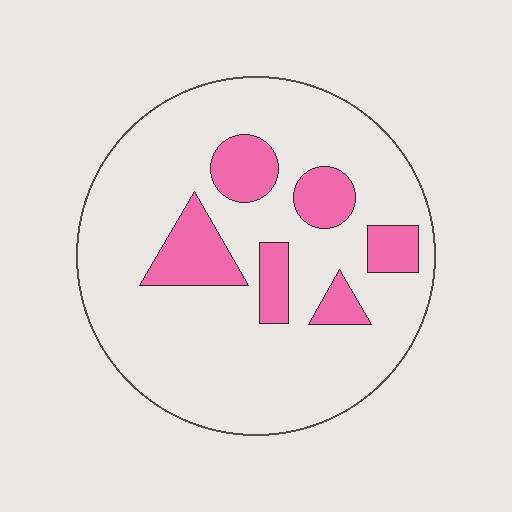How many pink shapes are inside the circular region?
6.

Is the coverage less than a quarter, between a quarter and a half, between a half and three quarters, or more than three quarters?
Less than a quarter.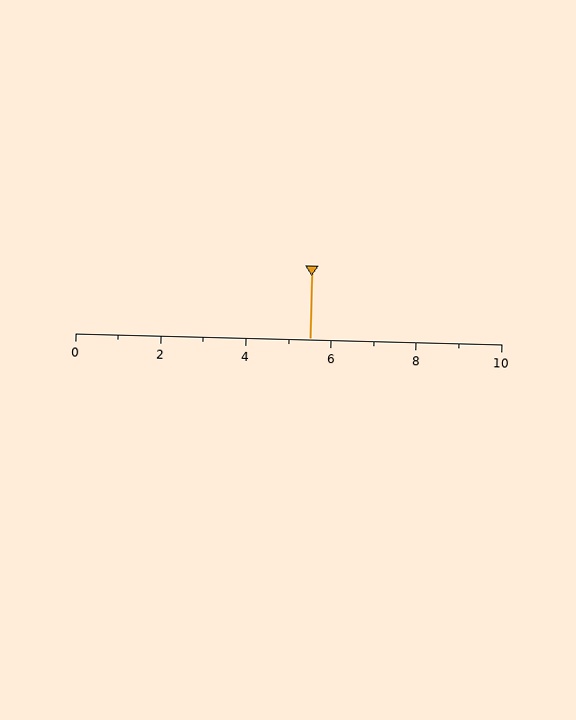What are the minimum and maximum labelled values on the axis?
The axis runs from 0 to 10.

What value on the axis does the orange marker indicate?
The marker indicates approximately 5.5.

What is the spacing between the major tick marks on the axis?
The major ticks are spaced 2 apart.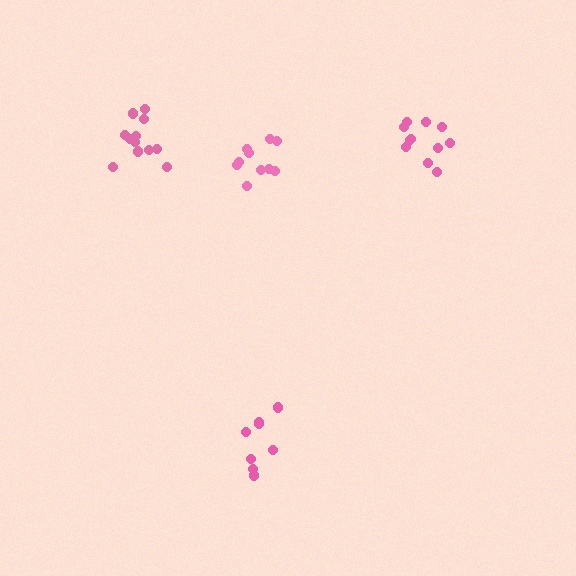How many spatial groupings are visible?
There are 4 spatial groupings.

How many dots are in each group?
Group 1: 8 dots, Group 2: 11 dots, Group 3: 12 dots, Group 4: 10 dots (41 total).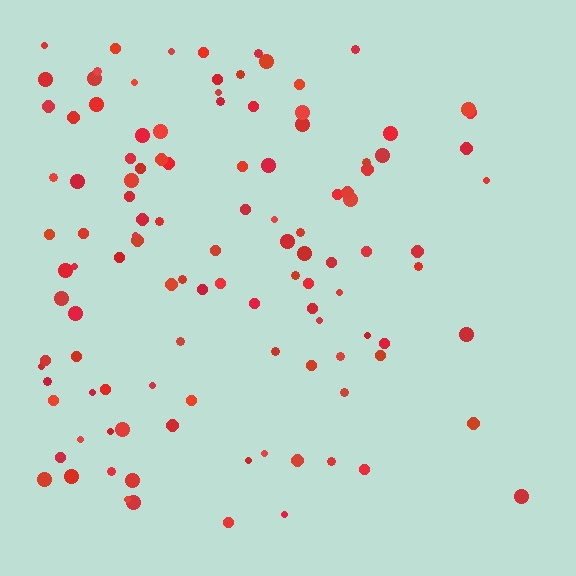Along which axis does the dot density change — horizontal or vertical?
Horizontal.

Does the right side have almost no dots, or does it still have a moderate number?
Still a moderate number, just noticeably fewer than the left.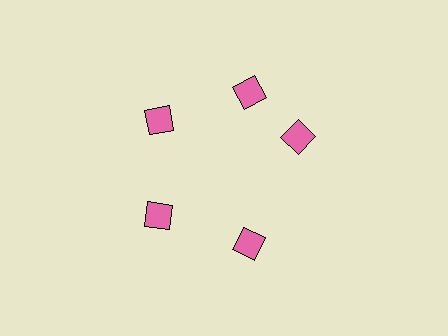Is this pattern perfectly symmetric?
No. The 5 pink diamonds are arranged in a ring, but one element near the 3 o'clock position is rotated out of alignment along the ring, breaking the 5-fold rotational symmetry.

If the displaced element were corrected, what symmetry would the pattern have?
It would have 5-fold rotational symmetry — the pattern would map onto itself every 72 degrees.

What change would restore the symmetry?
The symmetry would be restored by rotating it back into even spacing with its neighbors so that all 5 diamonds sit at equal angles and equal distance from the center.